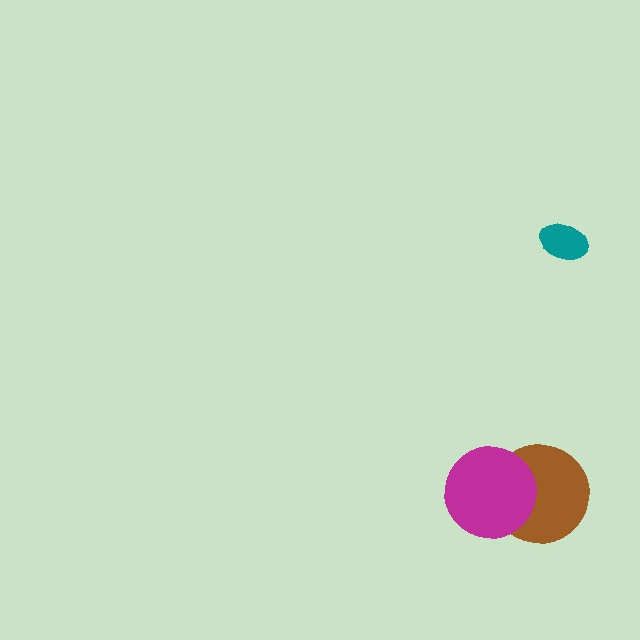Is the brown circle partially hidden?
Yes, it is partially covered by another shape.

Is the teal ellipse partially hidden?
No, no other shape covers it.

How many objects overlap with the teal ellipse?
0 objects overlap with the teal ellipse.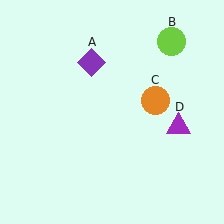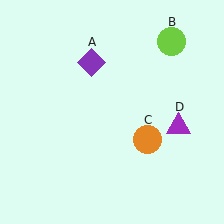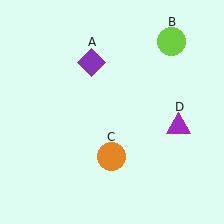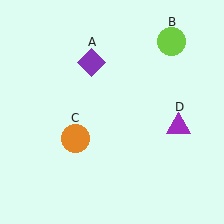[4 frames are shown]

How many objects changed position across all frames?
1 object changed position: orange circle (object C).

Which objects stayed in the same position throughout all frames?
Purple diamond (object A) and lime circle (object B) and purple triangle (object D) remained stationary.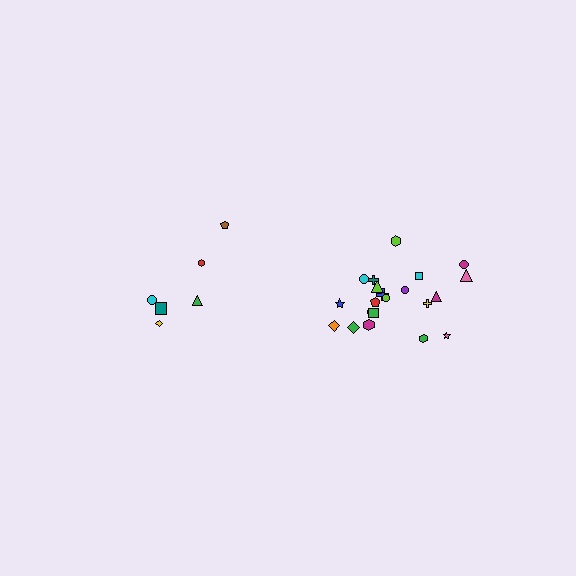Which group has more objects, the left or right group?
The right group.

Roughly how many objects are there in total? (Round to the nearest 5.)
Roughly 30 objects in total.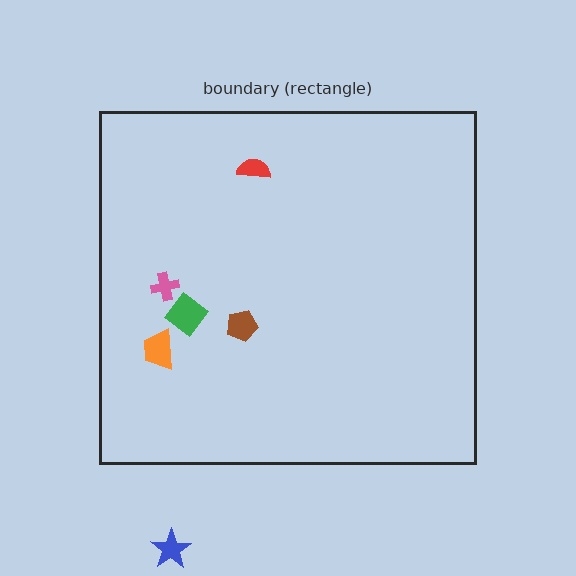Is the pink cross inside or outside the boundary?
Inside.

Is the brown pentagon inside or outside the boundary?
Inside.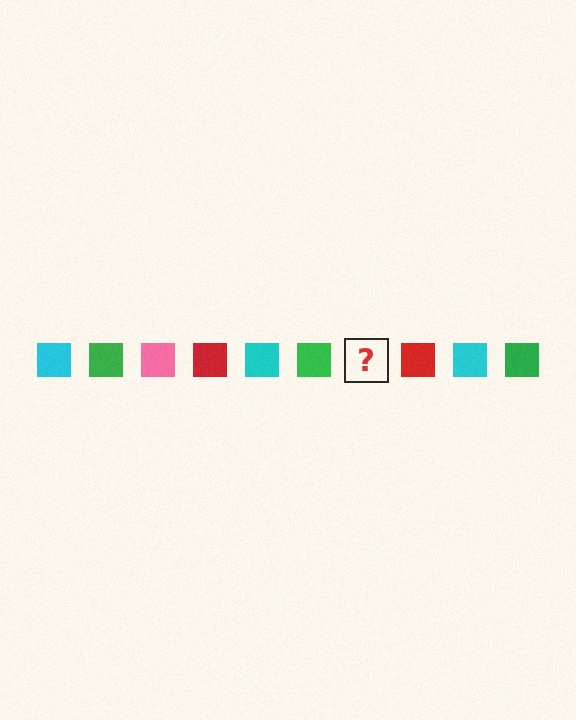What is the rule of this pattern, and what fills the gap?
The rule is that the pattern cycles through cyan, green, pink, red squares. The gap should be filled with a pink square.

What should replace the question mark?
The question mark should be replaced with a pink square.